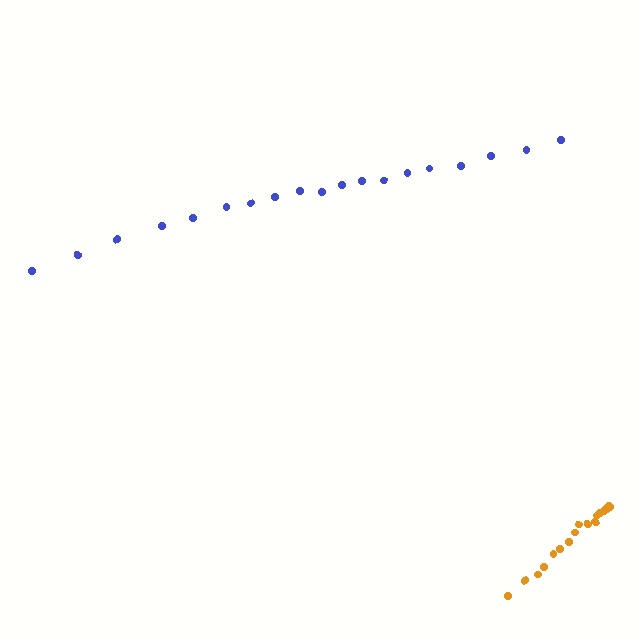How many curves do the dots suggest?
There are 2 distinct paths.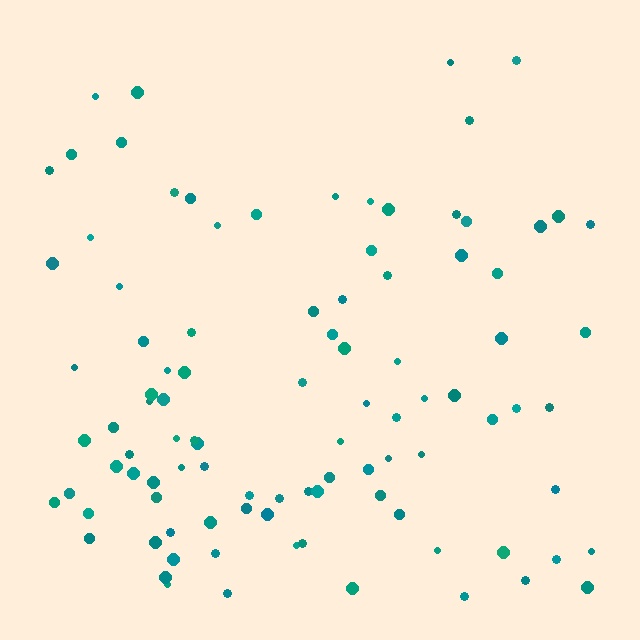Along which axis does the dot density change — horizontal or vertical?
Vertical.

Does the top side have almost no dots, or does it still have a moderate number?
Still a moderate number, just noticeably fewer than the bottom.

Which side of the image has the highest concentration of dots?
The bottom.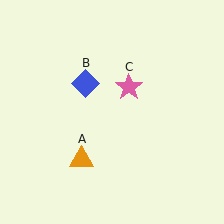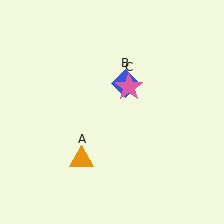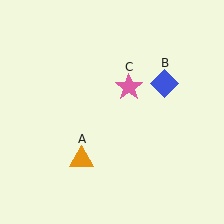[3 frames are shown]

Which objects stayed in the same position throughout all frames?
Orange triangle (object A) and pink star (object C) remained stationary.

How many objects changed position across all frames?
1 object changed position: blue diamond (object B).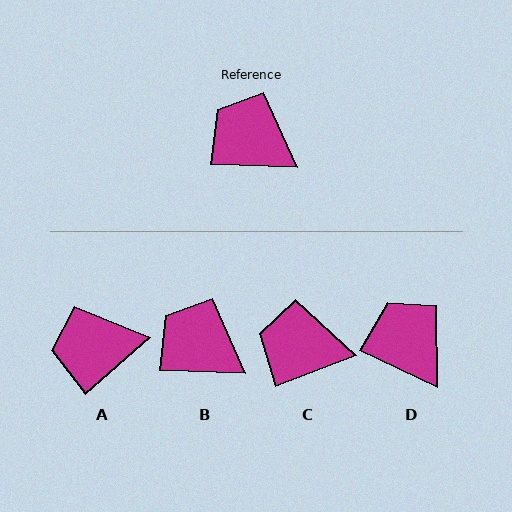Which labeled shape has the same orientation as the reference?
B.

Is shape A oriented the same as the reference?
No, it is off by about 44 degrees.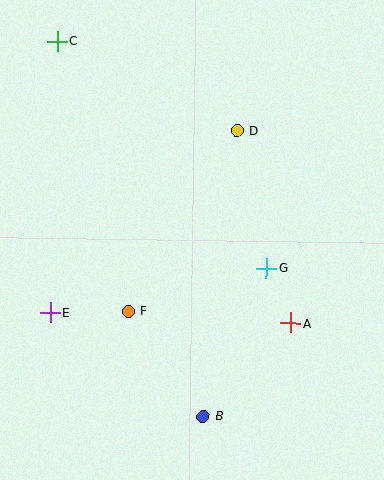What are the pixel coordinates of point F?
Point F is at (128, 312).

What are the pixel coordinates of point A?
Point A is at (290, 323).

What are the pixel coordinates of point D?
Point D is at (237, 130).